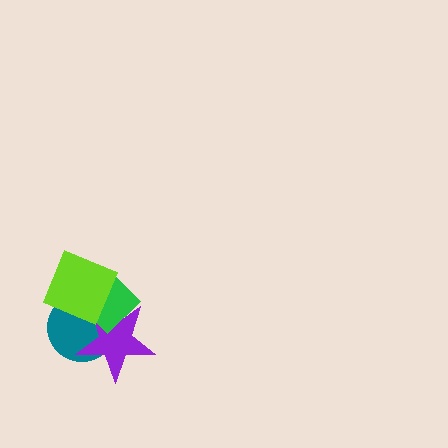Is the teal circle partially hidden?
Yes, it is partially covered by another shape.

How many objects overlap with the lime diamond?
3 objects overlap with the lime diamond.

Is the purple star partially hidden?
Yes, it is partially covered by another shape.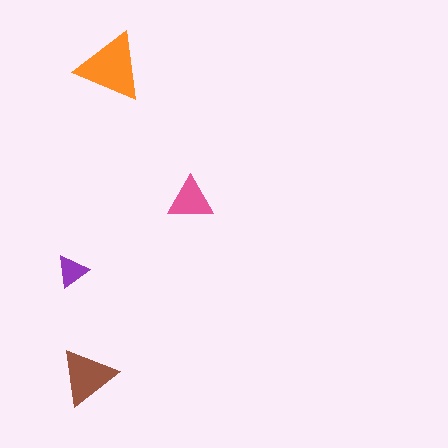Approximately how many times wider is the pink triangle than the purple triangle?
About 1.5 times wider.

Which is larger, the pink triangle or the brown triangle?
The brown one.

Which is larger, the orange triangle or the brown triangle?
The orange one.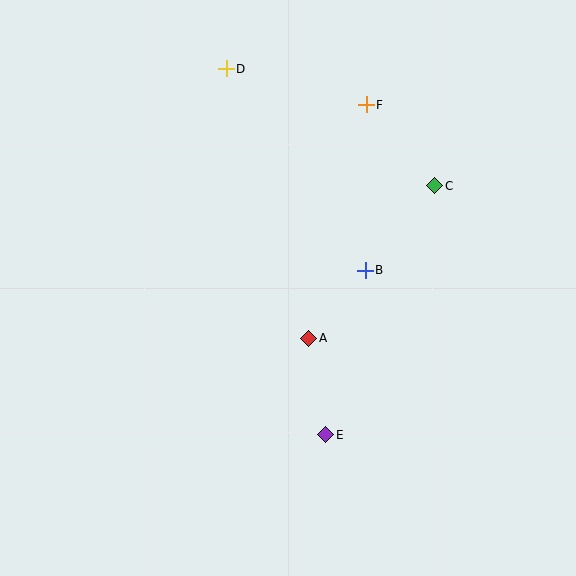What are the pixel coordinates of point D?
Point D is at (226, 69).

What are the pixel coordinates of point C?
Point C is at (435, 186).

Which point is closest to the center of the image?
Point A at (309, 338) is closest to the center.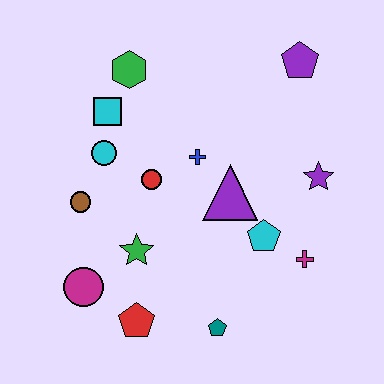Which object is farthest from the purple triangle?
The magenta circle is farthest from the purple triangle.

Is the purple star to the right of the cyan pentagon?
Yes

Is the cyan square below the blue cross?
No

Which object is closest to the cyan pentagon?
The magenta cross is closest to the cyan pentagon.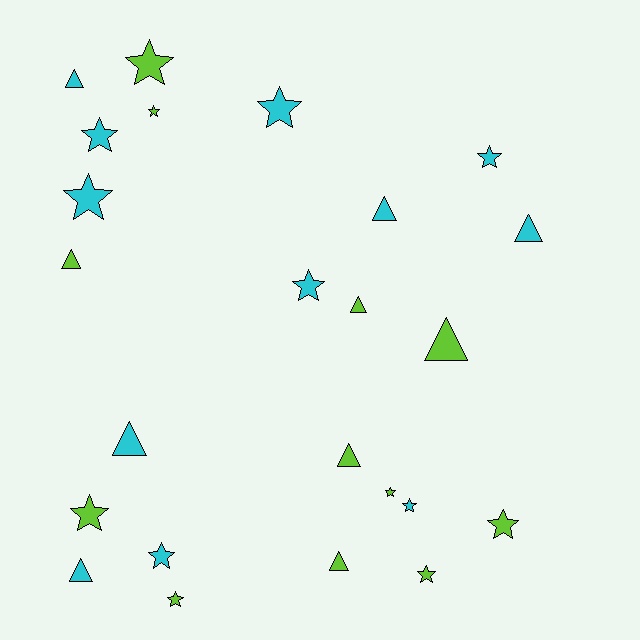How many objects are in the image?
There are 24 objects.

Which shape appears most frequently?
Star, with 14 objects.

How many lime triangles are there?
There are 5 lime triangles.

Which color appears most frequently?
Lime, with 12 objects.